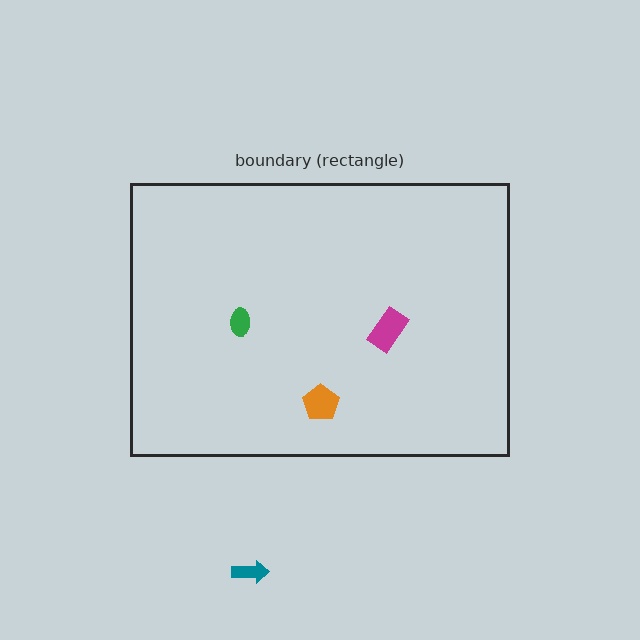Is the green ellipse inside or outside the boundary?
Inside.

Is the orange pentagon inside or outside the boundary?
Inside.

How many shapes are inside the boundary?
3 inside, 1 outside.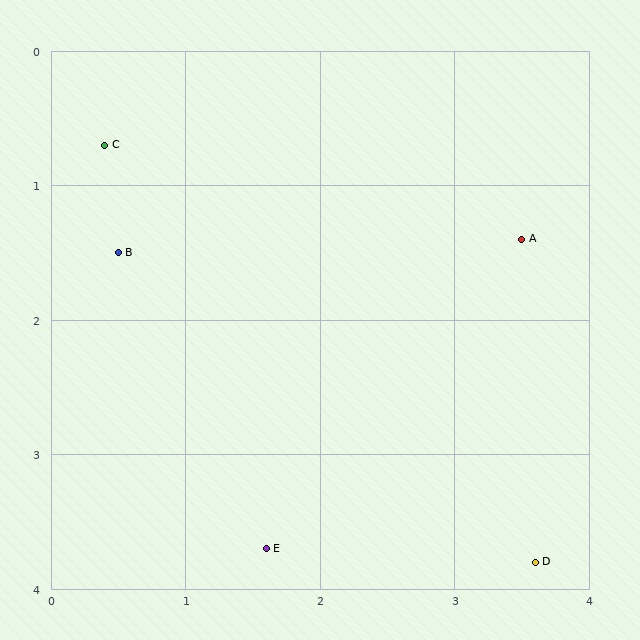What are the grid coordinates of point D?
Point D is at approximately (3.6, 3.8).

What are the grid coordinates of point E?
Point E is at approximately (1.6, 3.7).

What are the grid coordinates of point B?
Point B is at approximately (0.5, 1.5).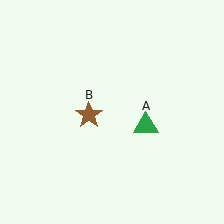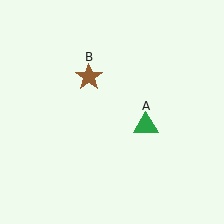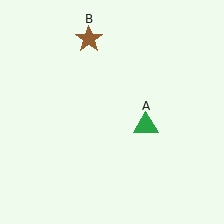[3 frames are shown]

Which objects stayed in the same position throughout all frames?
Green triangle (object A) remained stationary.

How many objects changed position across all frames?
1 object changed position: brown star (object B).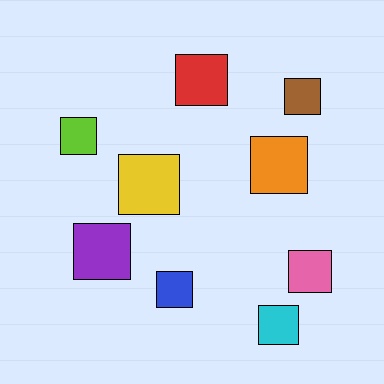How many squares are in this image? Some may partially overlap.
There are 9 squares.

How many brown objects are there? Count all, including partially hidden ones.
There is 1 brown object.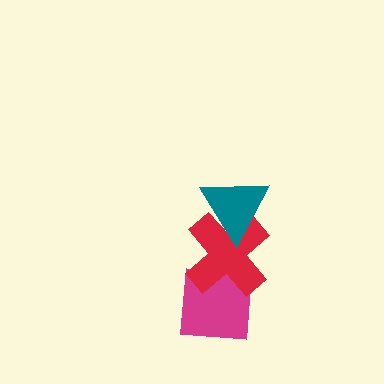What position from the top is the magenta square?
The magenta square is 3rd from the top.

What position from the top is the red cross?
The red cross is 2nd from the top.